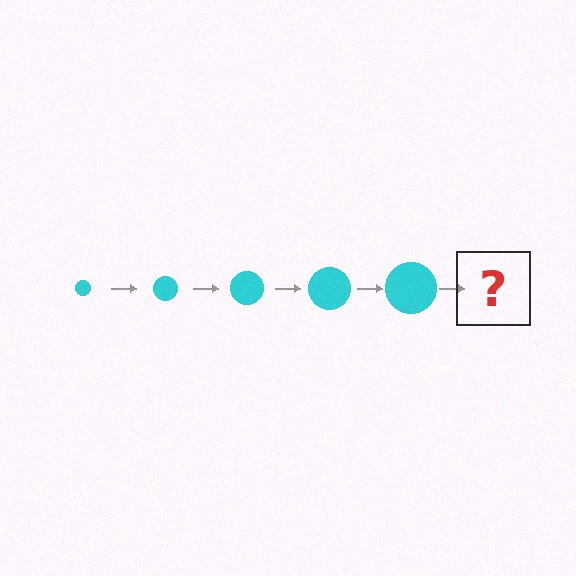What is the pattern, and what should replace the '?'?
The pattern is that the circle gets progressively larger each step. The '?' should be a cyan circle, larger than the previous one.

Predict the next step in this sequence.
The next step is a cyan circle, larger than the previous one.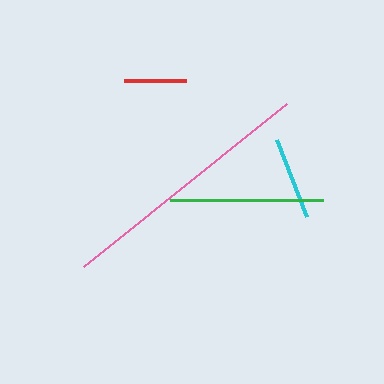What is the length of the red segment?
The red segment is approximately 62 pixels long.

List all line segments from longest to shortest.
From longest to shortest: pink, green, cyan, red.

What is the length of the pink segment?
The pink segment is approximately 261 pixels long.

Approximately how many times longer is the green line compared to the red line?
The green line is approximately 2.5 times the length of the red line.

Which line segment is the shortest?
The red line is the shortest at approximately 62 pixels.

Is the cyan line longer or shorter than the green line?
The green line is longer than the cyan line.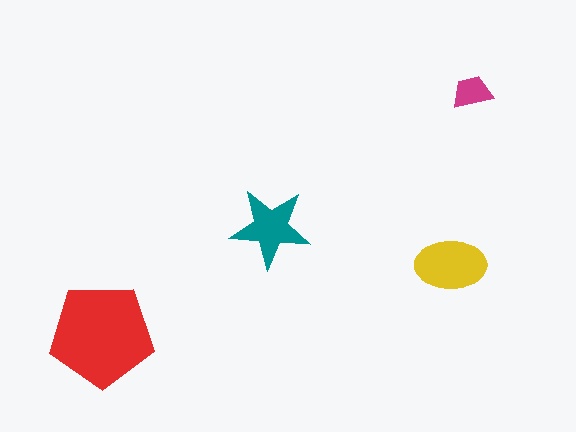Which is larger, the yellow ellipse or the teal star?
The yellow ellipse.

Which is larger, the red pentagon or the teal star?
The red pentagon.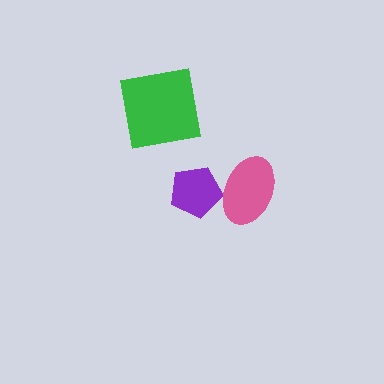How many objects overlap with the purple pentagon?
1 object overlaps with the purple pentagon.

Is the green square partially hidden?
No, no other shape covers it.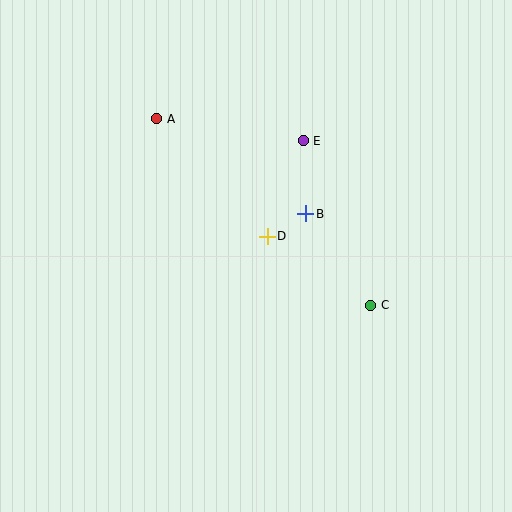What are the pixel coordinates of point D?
Point D is at (267, 236).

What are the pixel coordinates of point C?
Point C is at (371, 305).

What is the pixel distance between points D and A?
The distance between D and A is 161 pixels.